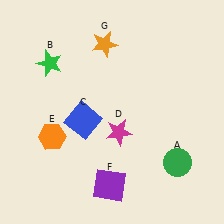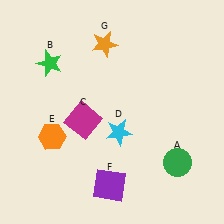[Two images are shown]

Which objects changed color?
C changed from blue to magenta. D changed from magenta to cyan.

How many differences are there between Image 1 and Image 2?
There are 2 differences between the two images.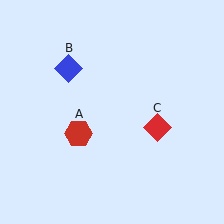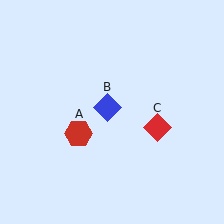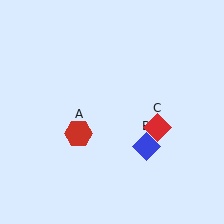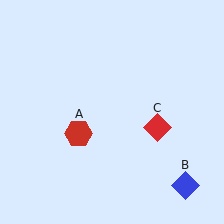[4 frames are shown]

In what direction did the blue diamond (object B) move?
The blue diamond (object B) moved down and to the right.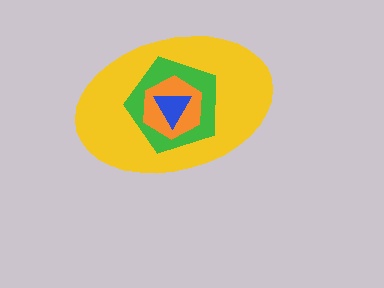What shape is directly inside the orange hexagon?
The blue triangle.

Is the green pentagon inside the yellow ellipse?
Yes.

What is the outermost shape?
The yellow ellipse.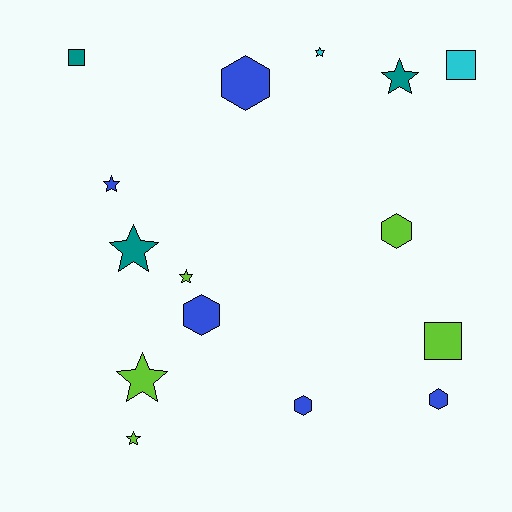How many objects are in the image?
There are 15 objects.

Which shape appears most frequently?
Star, with 7 objects.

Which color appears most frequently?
Blue, with 5 objects.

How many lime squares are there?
There is 1 lime square.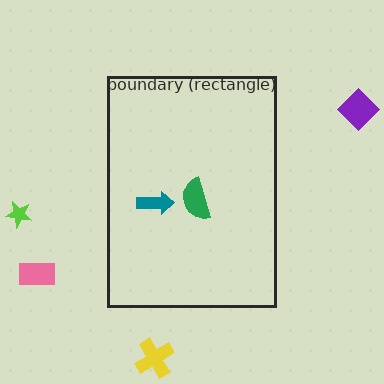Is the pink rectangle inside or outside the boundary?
Outside.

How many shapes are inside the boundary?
2 inside, 4 outside.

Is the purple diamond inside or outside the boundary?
Outside.